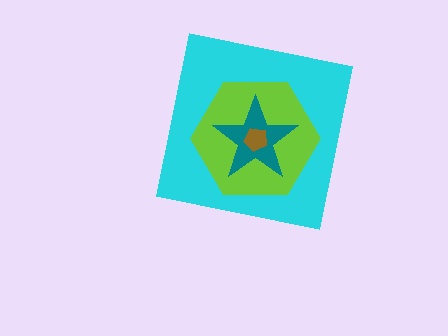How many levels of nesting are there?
4.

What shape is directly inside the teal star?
The brown pentagon.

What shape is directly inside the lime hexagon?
The teal star.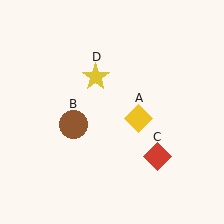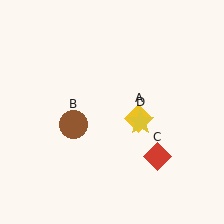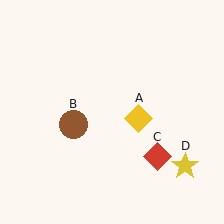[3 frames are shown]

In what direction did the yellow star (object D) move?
The yellow star (object D) moved down and to the right.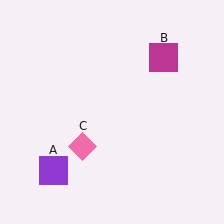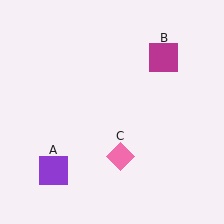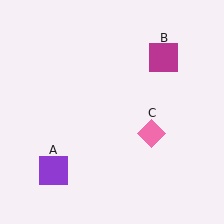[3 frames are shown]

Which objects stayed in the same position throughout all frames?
Purple square (object A) and magenta square (object B) remained stationary.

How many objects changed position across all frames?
1 object changed position: pink diamond (object C).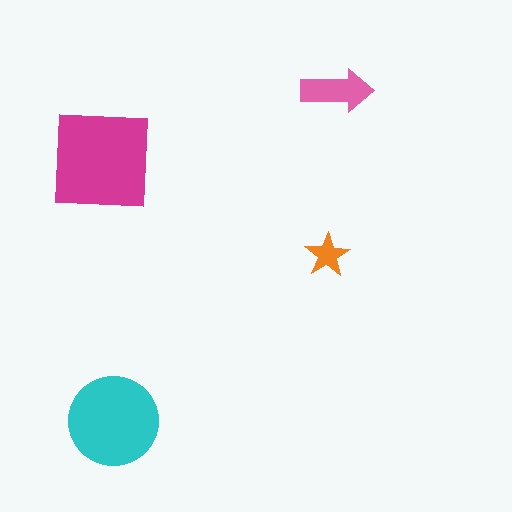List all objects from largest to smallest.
The magenta square, the cyan circle, the pink arrow, the orange star.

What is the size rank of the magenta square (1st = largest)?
1st.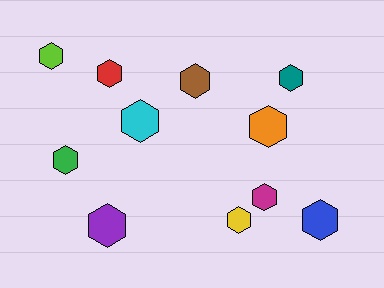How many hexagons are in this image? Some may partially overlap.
There are 11 hexagons.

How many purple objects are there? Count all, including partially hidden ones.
There is 1 purple object.